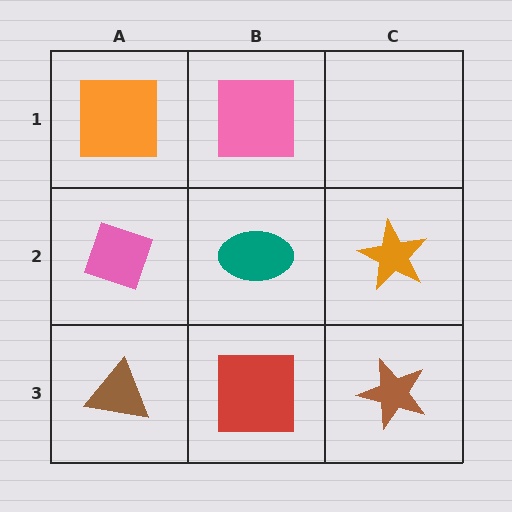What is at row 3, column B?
A red square.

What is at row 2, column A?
A pink diamond.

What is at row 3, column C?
A brown star.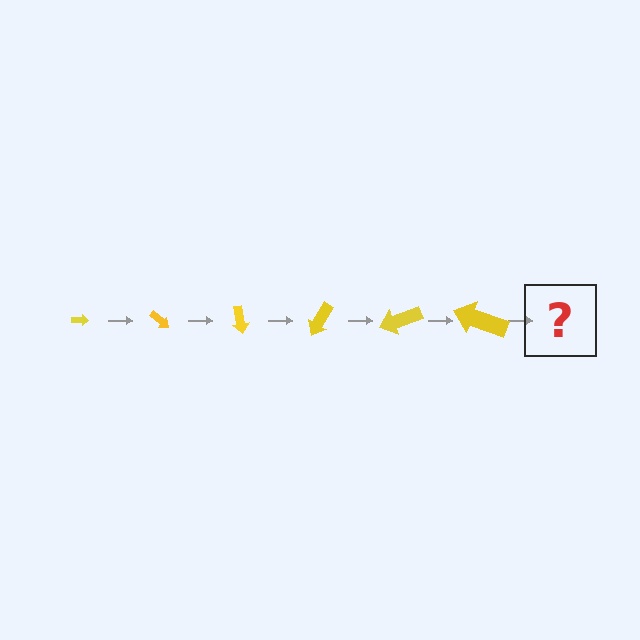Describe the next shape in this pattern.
It should be an arrow, larger than the previous one and rotated 240 degrees from the start.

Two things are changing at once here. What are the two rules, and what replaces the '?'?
The two rules are that the arrow grows larger each step and it rotates 40 degrees each step. The '?' should be an arrow, larger than the previous one and rotated 240 degrees from the start.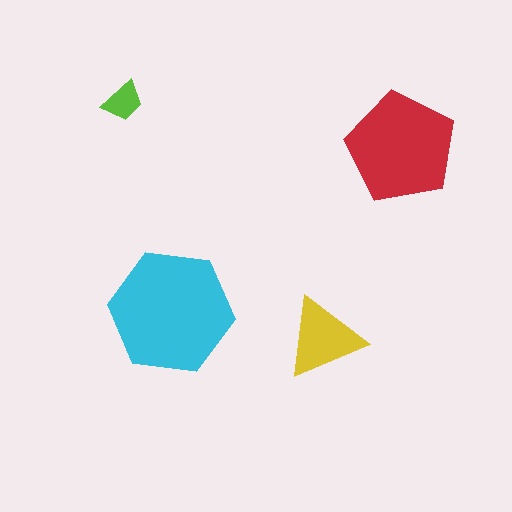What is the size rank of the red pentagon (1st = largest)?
2nd.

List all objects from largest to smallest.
The cyan hexagon, the red pentagon, the yellow triangle, the lime trapezoid.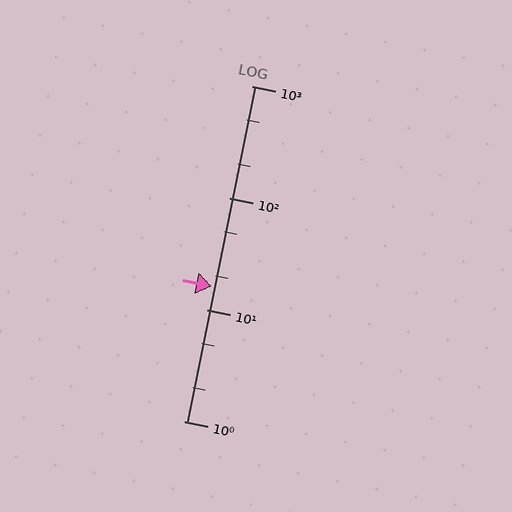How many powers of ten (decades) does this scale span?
The scale spans 3 decades, from 1 to 1000.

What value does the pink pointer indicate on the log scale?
The pointer indicates approximately 16.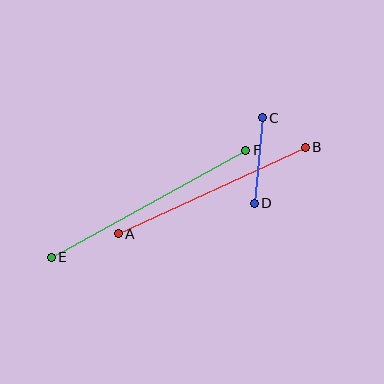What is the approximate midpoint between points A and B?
The midpoint is at approximately (212, 191) pixels.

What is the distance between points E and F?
The distance is approximately 222 pixels.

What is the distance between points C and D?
The distance is approximately 86 pixels.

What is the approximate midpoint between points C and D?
The midpoint is at approximately (258, 161) pixels.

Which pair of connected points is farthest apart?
Points E and F are farthest apart.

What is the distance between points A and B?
The distance is approximately 206 pixels.